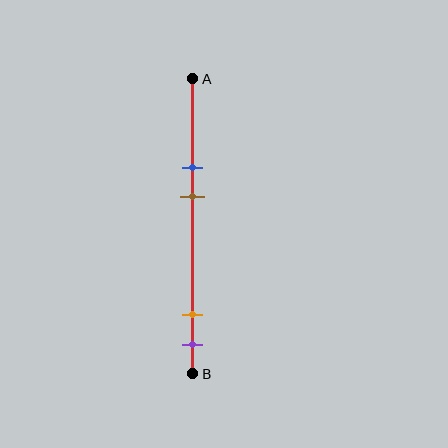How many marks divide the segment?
There are 4 marks dividing the segment.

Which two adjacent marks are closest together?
The orange and purple marks are the closest adjacent pair.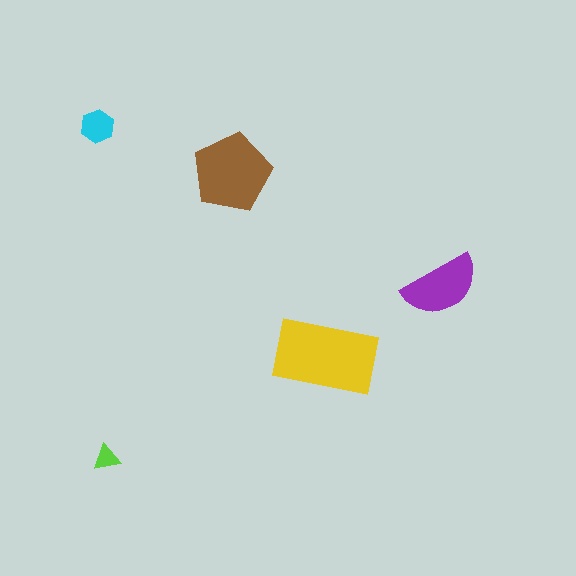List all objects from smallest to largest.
The lime triangle, the cyan hexagon, the purple semicircle, the brown pentagon, the yellow rectangle.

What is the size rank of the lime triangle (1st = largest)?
5th.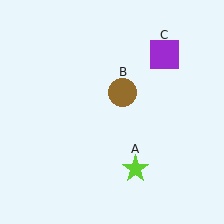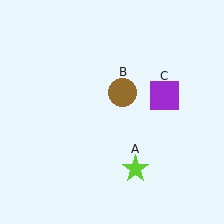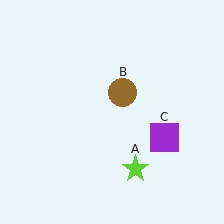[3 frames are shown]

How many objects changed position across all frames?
1 object changed position: purple square (object C).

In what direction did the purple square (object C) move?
The purple square (object C) moved down.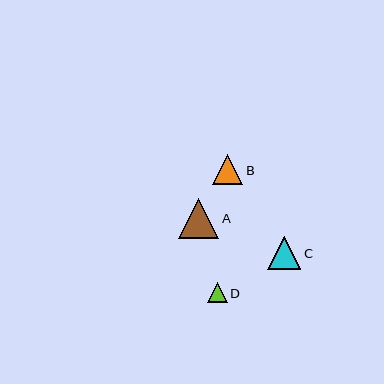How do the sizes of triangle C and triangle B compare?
Triangle C and triangle B are approximately the same size.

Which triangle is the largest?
Triangle A is the largest with a size of approximately 41 pixels.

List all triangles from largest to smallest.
From largest to smallest: A, C, B, D.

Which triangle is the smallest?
Triangle D is the smallest with a size of approximately 20 pixels.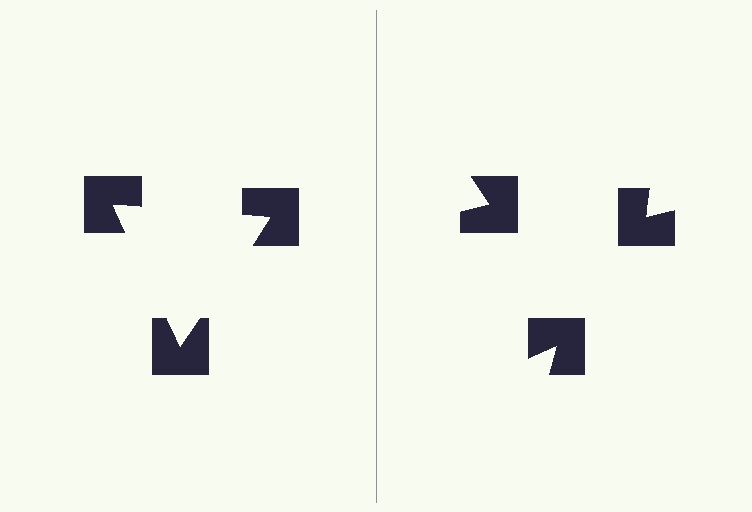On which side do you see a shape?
An illusory triangle appears on the left side. On the right side the wedge cuts are rotated, so no coherent shape forms.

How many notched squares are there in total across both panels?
6 — 3 on each side.